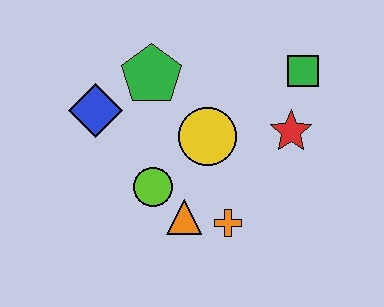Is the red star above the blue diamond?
No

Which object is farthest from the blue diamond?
The green square is farthest from the blue diamond.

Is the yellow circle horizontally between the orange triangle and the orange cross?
Yes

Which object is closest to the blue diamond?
The green pentagon is closest to the blue diamond.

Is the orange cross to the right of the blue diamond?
Yes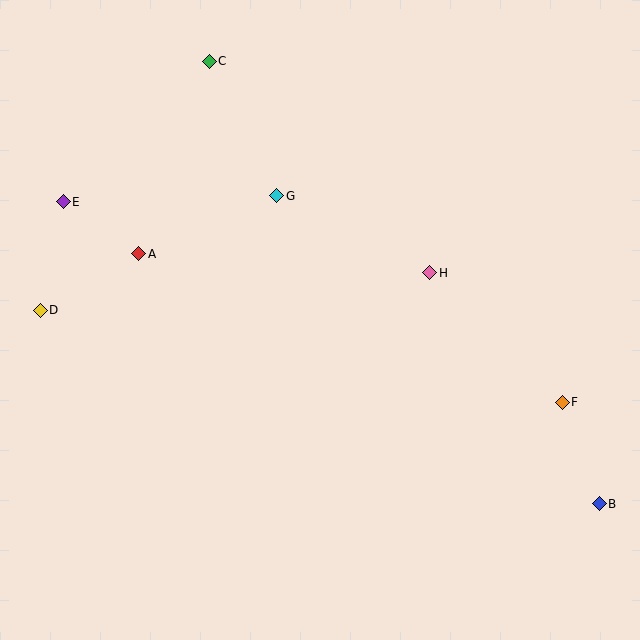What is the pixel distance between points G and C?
The distance between G and C is 150 pixels.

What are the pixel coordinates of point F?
Point F is at (562, 403).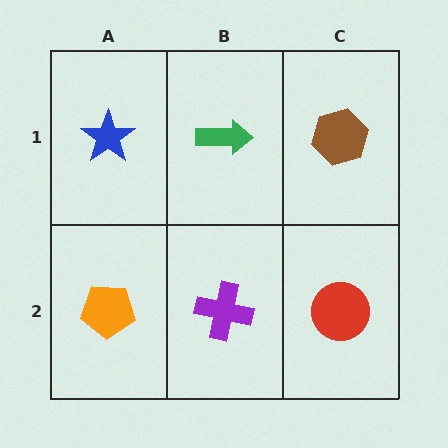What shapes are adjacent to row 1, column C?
A red circle (row 2, column C), a green arrow (row 1, column B).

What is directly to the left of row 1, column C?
A green arrow.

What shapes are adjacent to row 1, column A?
An orange pentagon (row 2, column A), a green arrow (row 1, column B).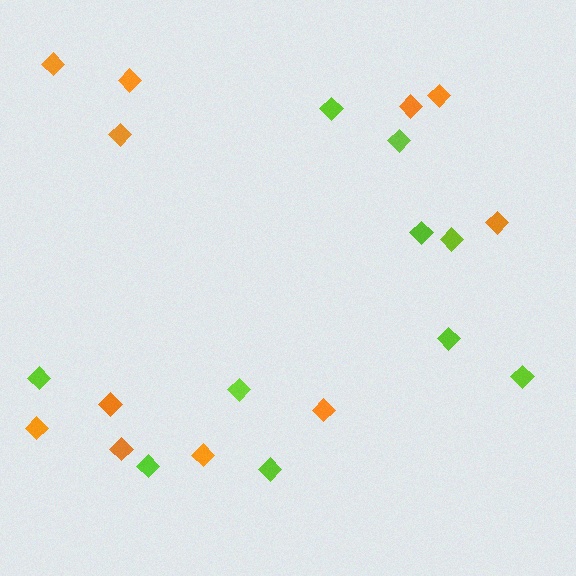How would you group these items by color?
There are 2 groups: one group of lime diamonds (10) and one group of orange diamonds (11).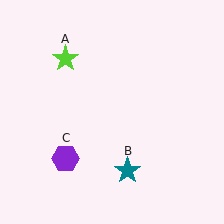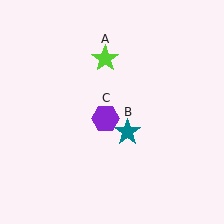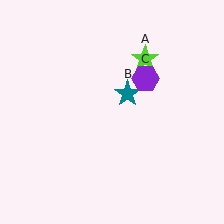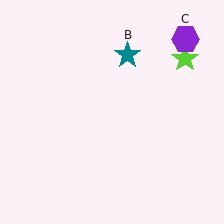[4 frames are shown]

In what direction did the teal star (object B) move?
The teal star (object B) moved up.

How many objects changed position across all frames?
3 objects changed position: lime star (object A), teal star (object B), purple hexagon (object C).